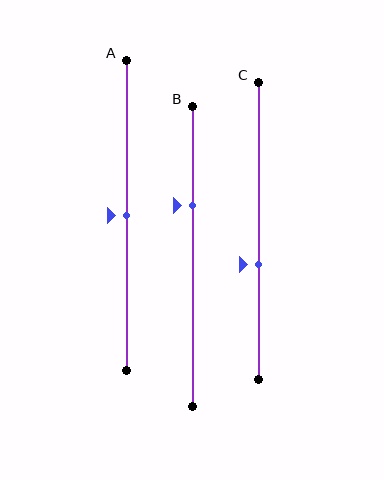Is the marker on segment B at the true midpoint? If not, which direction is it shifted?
No, the marker on segment B is shifted upward by about 17% of the segment length.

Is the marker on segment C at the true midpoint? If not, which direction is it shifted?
No, the marker on segment C is shifted downward by about 11% of the segment length.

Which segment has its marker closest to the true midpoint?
Segment A has its marker closest to the true midpoint.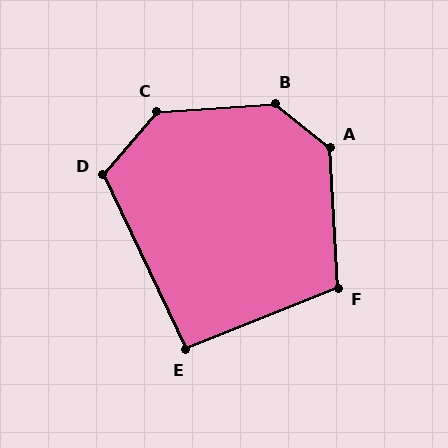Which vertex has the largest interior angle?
B, at approximately 137 degrees.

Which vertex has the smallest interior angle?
E, at approximately 94 degrees.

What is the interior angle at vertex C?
Approximately 134 degrees (obtuse).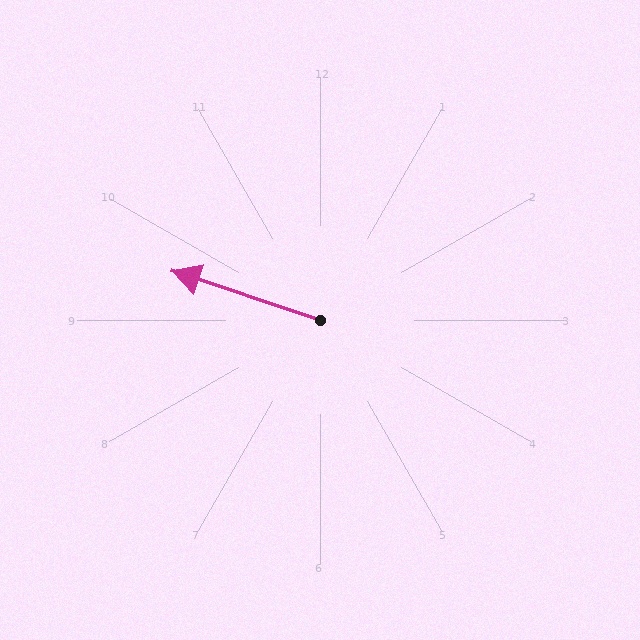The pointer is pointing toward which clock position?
Roughly 10 o'clock.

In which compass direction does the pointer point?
West.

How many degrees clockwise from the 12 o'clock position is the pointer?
Approximately 288 degrees.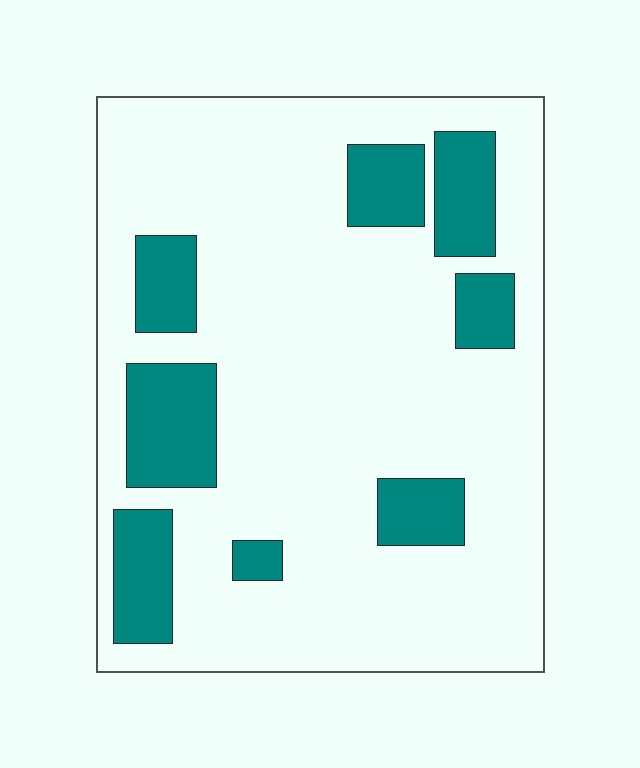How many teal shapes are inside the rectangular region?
8.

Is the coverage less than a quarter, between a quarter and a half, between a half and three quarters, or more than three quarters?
Less than a quarter.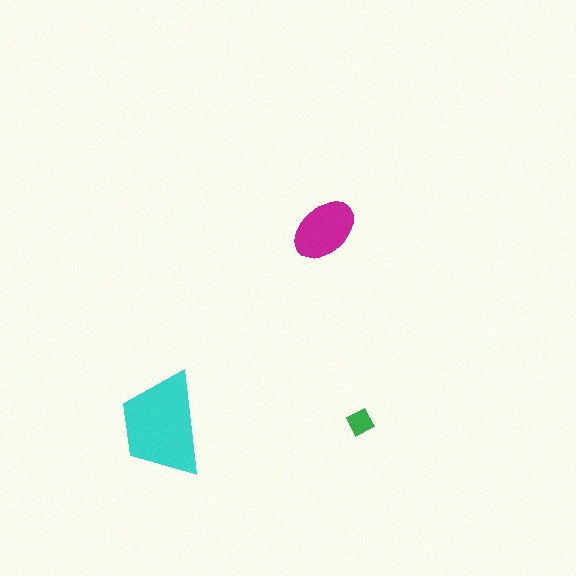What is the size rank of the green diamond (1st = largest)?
3rd.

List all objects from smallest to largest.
The green diamond, the magenta ellipse, the cyan trapezoid.